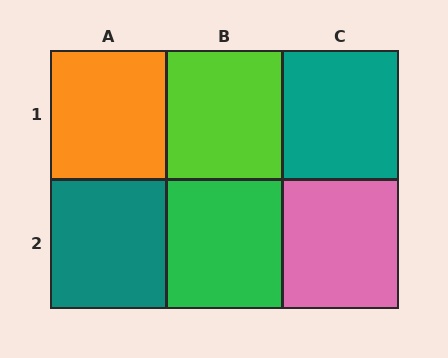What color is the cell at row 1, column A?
Orange.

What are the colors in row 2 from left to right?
Teal, green, pink.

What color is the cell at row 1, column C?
Teal.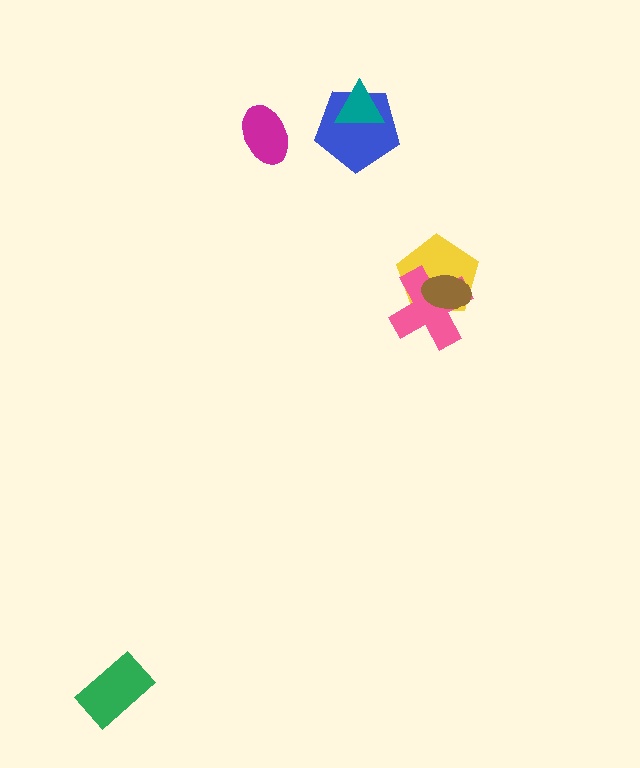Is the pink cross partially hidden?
Yes, it is partially covered by another shape.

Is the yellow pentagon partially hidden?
Yes, it is partially covered by another shape.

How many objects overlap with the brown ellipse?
2 objects overlap with the brown ellipse.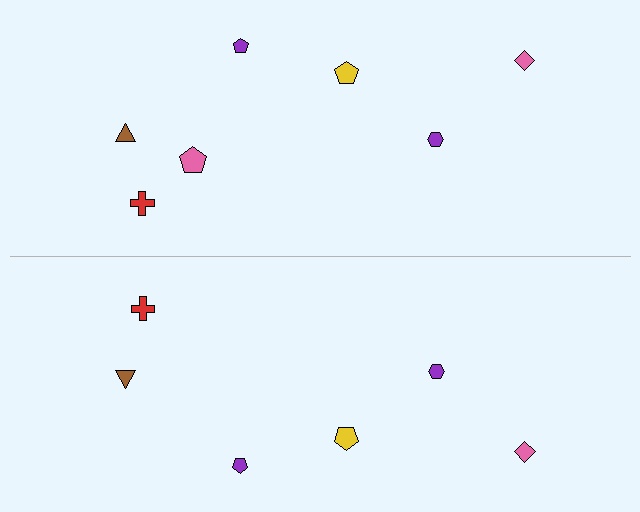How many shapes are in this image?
There are 13 shapes in this image.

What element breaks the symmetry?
A pink pentagon is missing from the bottom side.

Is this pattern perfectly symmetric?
No, the pattern is not perfectly symmetric. A pink pentagon is missing from the bottom side.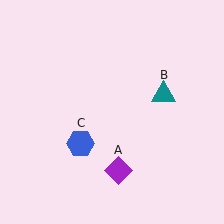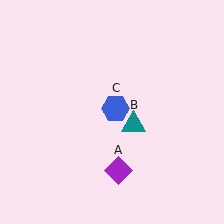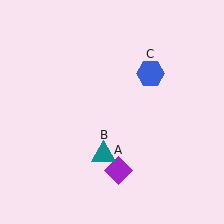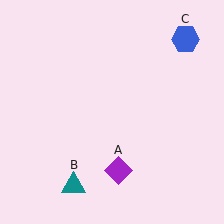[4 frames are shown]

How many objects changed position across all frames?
2 objects changed position: teal triangle (object B), blue hexagon (object C).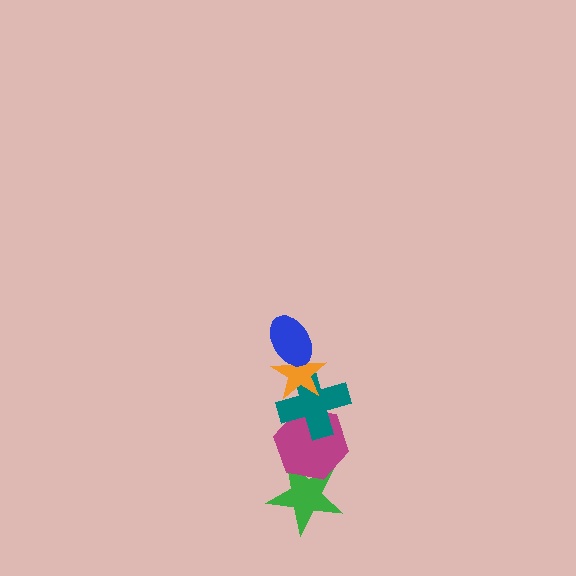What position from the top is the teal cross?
The teal cross is 3rd from the top.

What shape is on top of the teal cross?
The orange star is on top of the teal cross.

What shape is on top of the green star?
The magenta hexagon is on top of the green star.